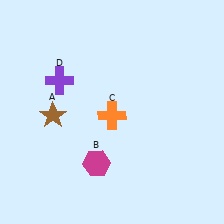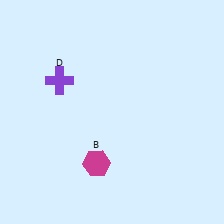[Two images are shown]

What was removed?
The brown star (A), the orange cross (C) were removed in Image 2.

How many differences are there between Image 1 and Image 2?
There are 2 differences between the two images.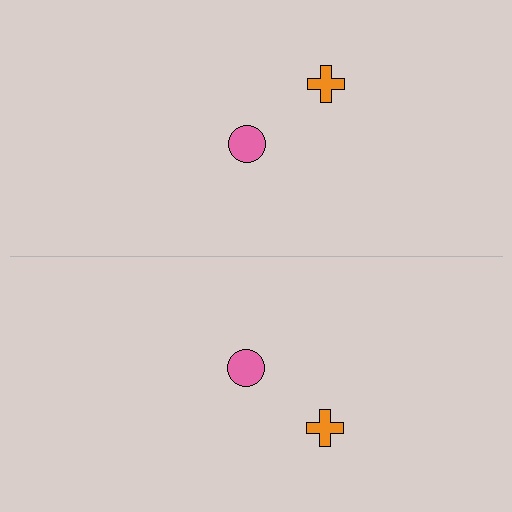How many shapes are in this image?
There are 4 shapes in this image.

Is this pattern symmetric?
Yes, this pattern has bilateral (reflection) symmetry.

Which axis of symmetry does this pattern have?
The pattern has a horizontal axis of symmetry running through the center of the image.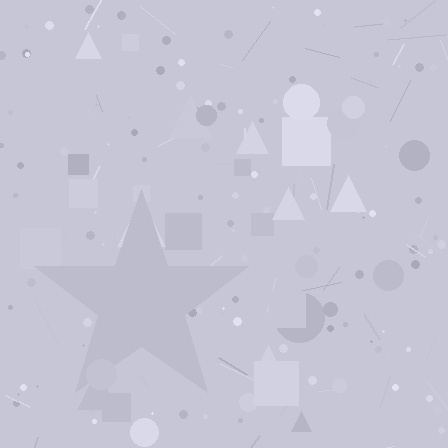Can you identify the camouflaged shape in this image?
The camouflaged shape is a star.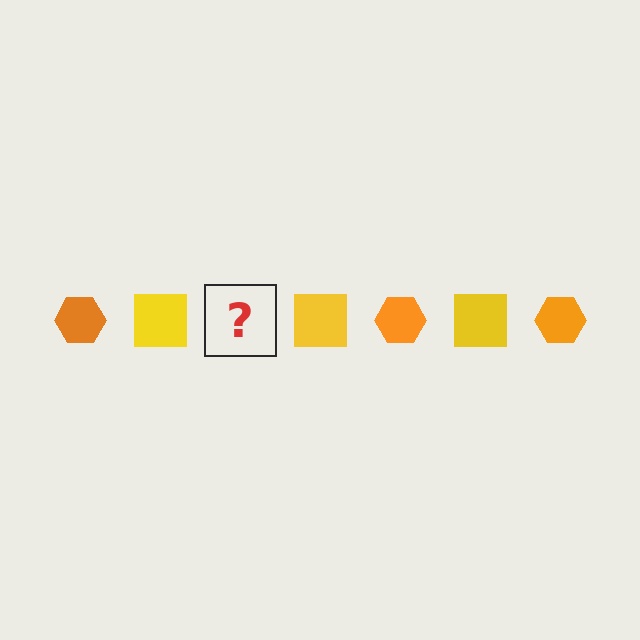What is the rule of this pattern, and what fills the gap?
The rule is that the pattern alternates between orange hexagon and yellow square. The gap should be filled with an orange hexagon.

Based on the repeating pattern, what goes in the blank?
The blank should be an orange hexagon.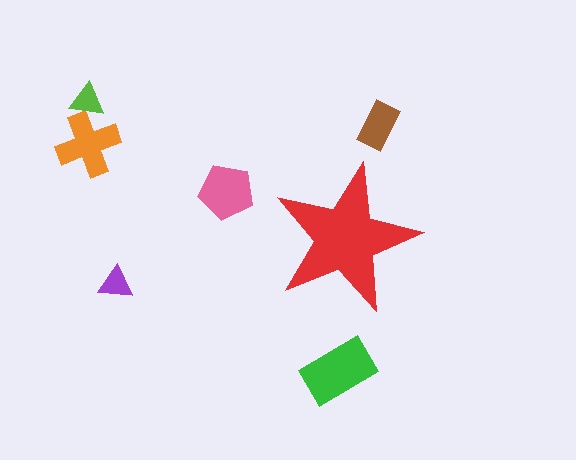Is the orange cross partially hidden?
No, the orange cross is fully visible.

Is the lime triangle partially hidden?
No, the lime triangle is fully visible.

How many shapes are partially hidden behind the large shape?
0 shapes are partially hidden.